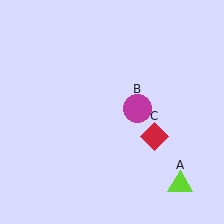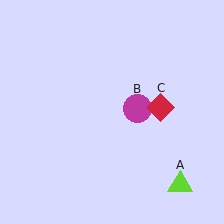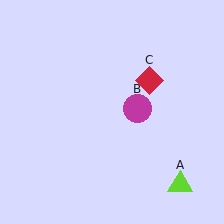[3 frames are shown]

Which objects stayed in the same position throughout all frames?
Lime triangle (object A) and magenta circle (object B) remained stationary.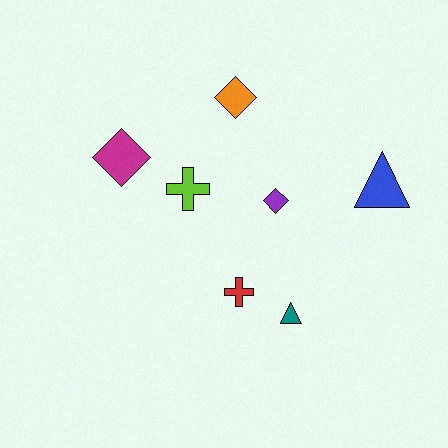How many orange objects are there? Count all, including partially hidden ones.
There is 1 orange object.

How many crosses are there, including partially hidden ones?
There are 2 crosses.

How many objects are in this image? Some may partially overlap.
There are 7 objects.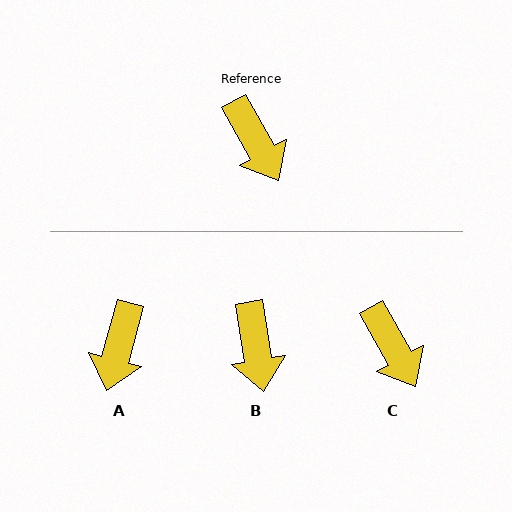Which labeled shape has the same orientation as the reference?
C.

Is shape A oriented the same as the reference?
No, it is off by about 45 degrees.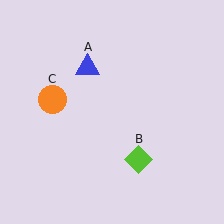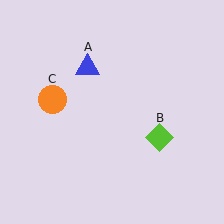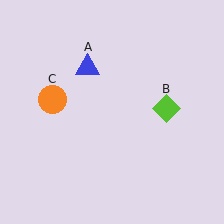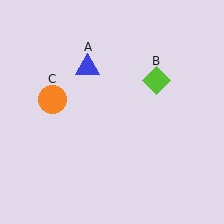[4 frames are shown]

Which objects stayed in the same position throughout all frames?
Blue triangle (object A) and orange circle (object C) remained stationary.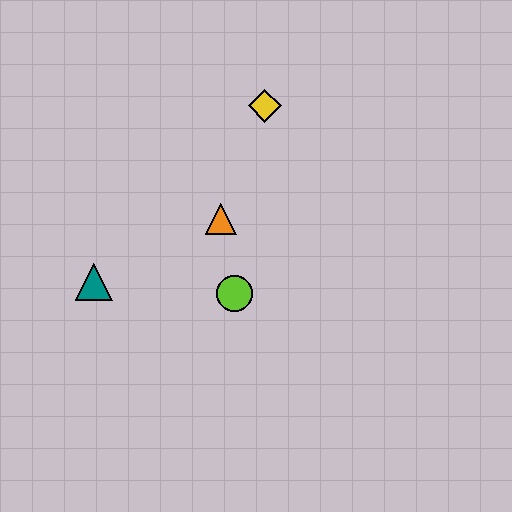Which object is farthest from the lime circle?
The yellow diamond is farthest from the lime circle.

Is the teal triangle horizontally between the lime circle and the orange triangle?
No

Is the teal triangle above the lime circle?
Yes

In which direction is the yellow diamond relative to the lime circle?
The yellow diamond is above the lime circle.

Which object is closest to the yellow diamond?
The orange triangle is closest to the yellow diamond.